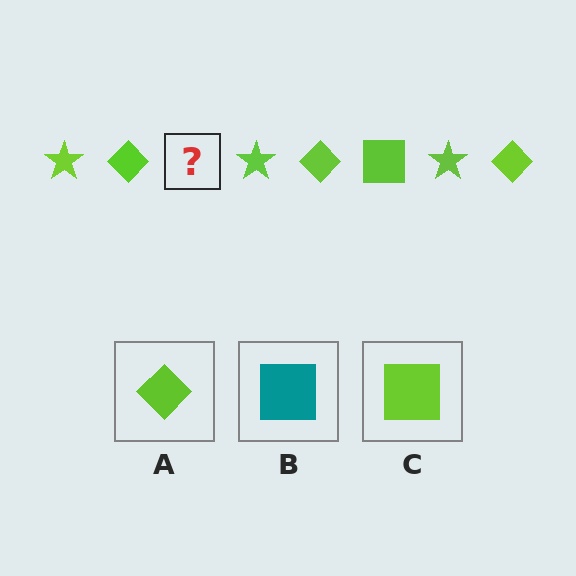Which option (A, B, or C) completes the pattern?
C.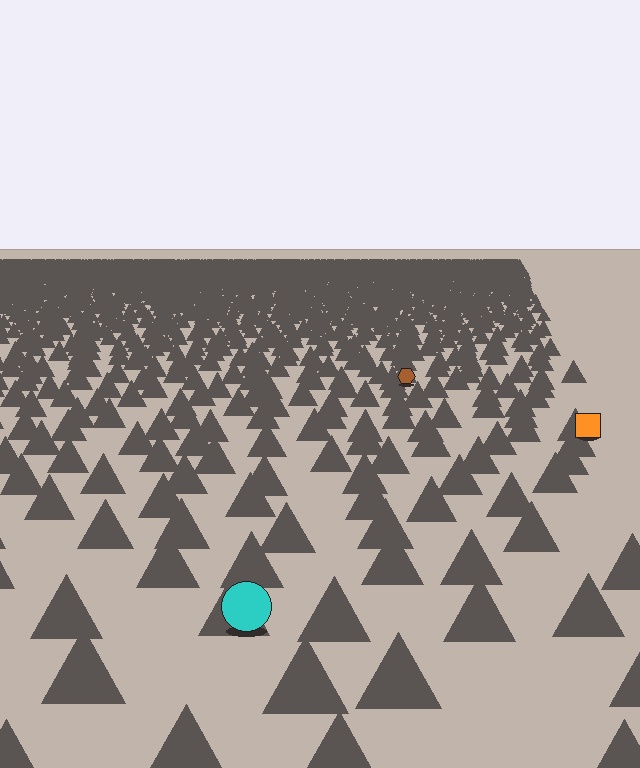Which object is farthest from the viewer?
The brown hexagon is farthest from the viewer. It appears smaller and the ground texture around it is denser.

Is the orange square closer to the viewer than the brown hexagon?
Yes. The orange square is closer — you can tell from the texture gradient: the ground texture is coarser near it.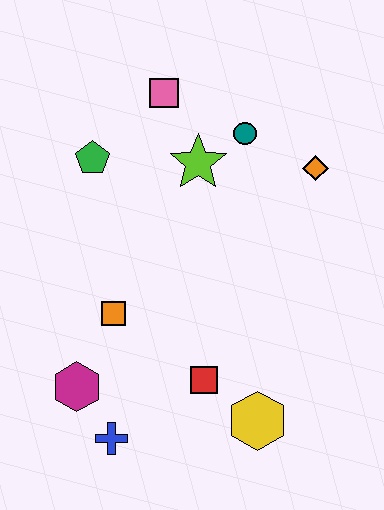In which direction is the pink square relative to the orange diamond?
The pink square is to the left of the orange diamond.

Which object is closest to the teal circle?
The lime star is closest to the teal circle.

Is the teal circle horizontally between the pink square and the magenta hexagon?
No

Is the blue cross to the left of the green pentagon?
No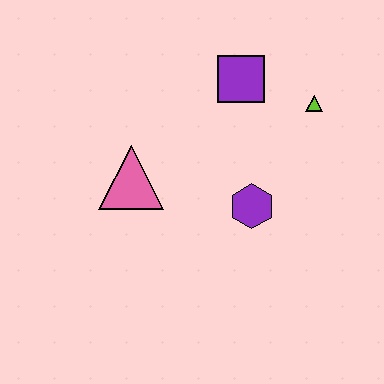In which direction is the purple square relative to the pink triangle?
The purple square is to the right of the pink triangle.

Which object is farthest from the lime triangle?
The pink triangle is farthest from the lime triangle.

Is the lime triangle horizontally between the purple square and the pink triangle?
No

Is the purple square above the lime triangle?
Yes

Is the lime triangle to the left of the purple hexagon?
No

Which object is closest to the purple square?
The lime triangle is closest to the purple square.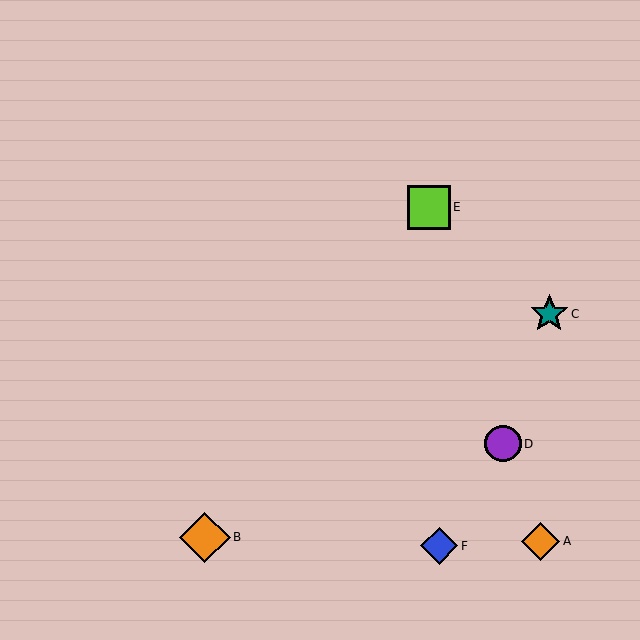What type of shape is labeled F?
Shape F is a blue diamond.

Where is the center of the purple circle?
The center of the purple circle is at (503, 444).